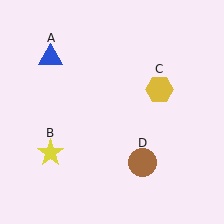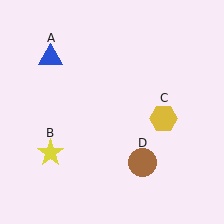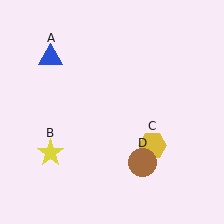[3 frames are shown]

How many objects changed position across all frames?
1 object changed position: yellow hexagon (object C).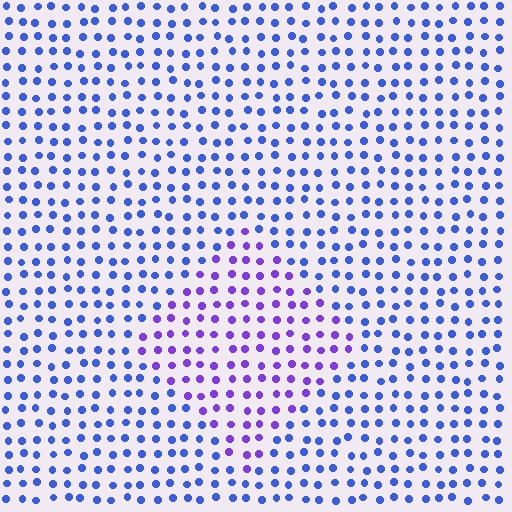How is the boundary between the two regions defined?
The boundary is defined purely by a slight shift in hue (about 38 degrees). Spacing, size, and orientation are identical on both sides.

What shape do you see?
I see a diamond.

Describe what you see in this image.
The image is filled with small blue elements in a uniform arrangement. A diamond-shaped region is visible where the elements are tinted to a slightly different hue, forming a subtle color boundary.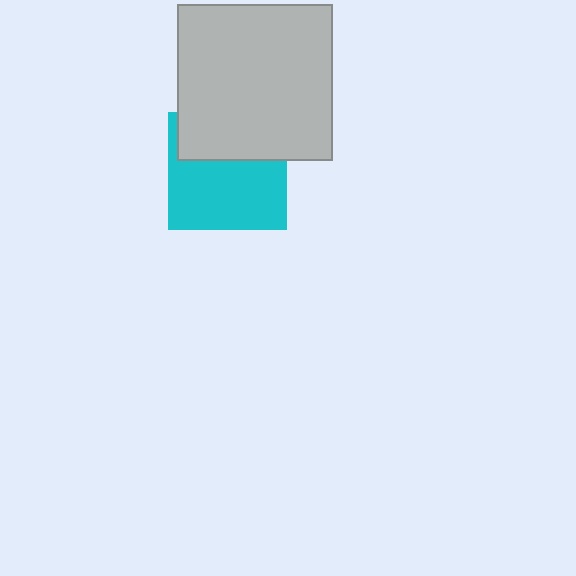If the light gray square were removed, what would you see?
You would see the complete cyan square.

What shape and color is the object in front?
The object in front is a light gray square.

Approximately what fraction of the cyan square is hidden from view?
Roughly 39% of the cyan square is hidden behind the light gray square.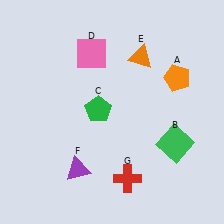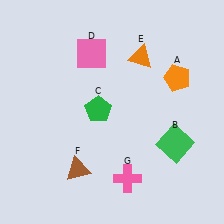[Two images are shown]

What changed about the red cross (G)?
In Image 1, G is red. In Image 2, it changed to pink.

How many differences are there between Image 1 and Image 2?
There are 2 differences between the two images.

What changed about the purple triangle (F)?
In Image 1, F is purple. In Image 2, it changed to brown.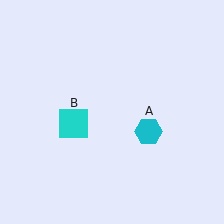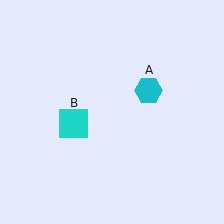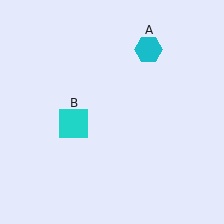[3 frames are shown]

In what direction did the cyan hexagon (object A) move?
The cyan hexagon (object A) moved up.